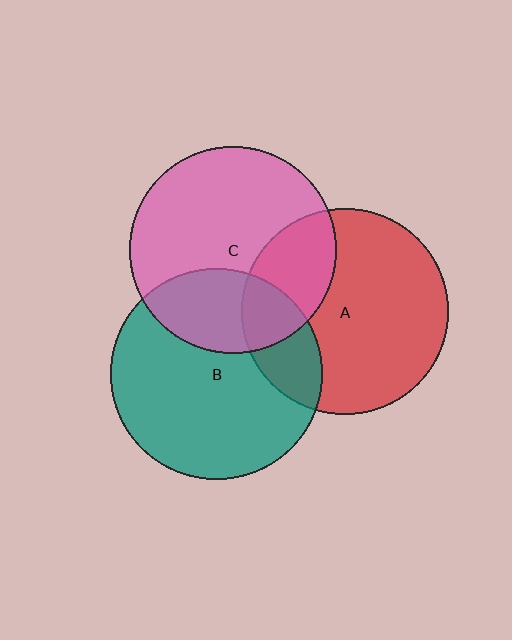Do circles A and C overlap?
Yes.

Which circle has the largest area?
Circle B (teal).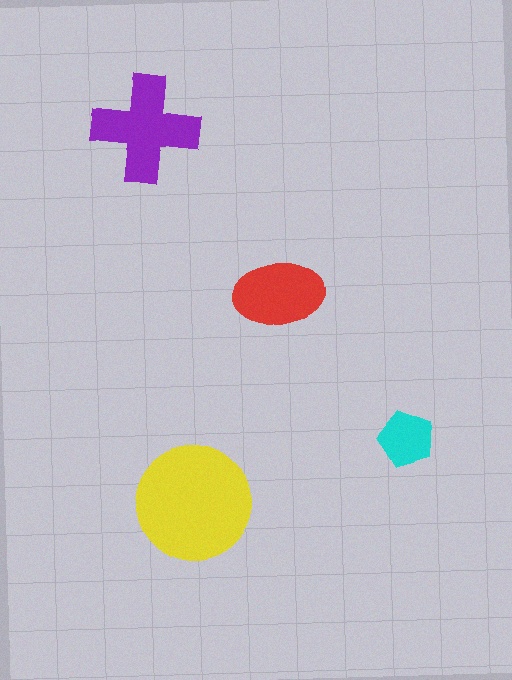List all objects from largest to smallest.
The yellow circle, the purple cross, the red ellipse, the cyan pentagon.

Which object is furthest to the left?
The purple cross is leftmost.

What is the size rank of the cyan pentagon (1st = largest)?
4th.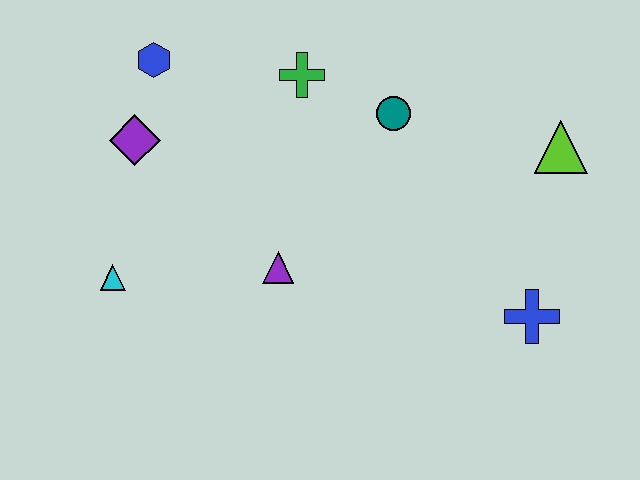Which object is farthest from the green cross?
The blue cross is farthest from the green cross.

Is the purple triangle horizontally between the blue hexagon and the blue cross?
Yes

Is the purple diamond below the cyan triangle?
No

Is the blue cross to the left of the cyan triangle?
No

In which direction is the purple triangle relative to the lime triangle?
The purple triangle is to the left of the lime triangle.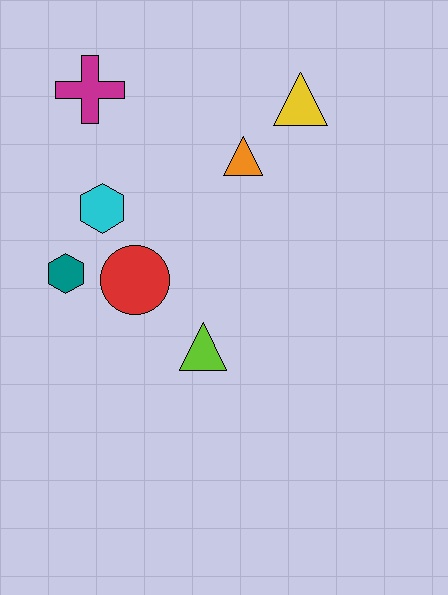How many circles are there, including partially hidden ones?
There is 1 circle.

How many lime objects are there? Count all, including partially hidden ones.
There is 1 lime object.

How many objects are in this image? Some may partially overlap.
There are 7 objects.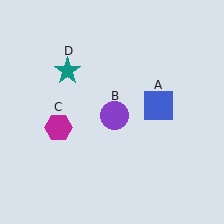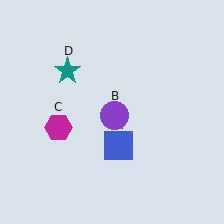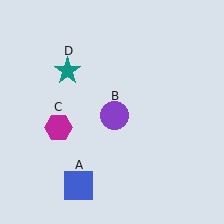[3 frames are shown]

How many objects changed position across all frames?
1 object changed position: blue square (object A).